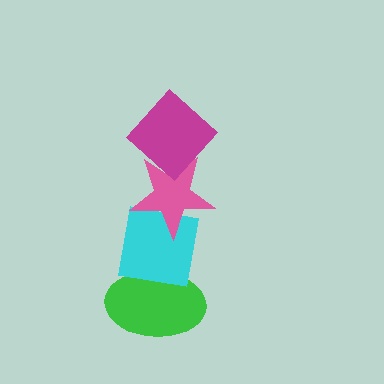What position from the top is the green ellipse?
The green ellipse is 4th from the top.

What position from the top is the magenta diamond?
The magenta diamond is 1st from the top.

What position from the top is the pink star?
The pink star is 2nd from the top.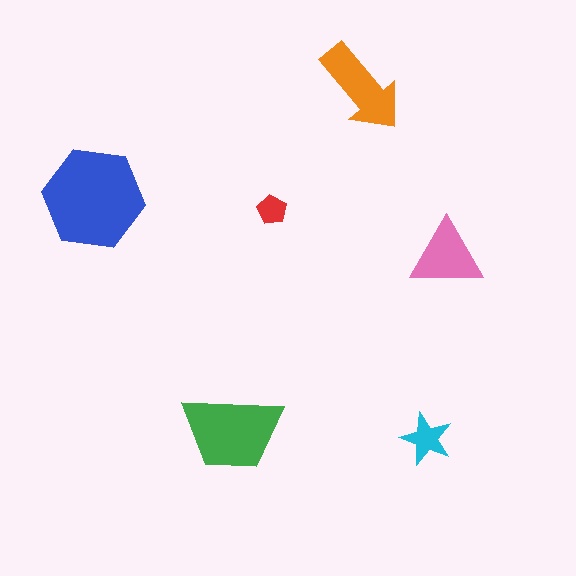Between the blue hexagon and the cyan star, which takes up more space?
The blue hexagon.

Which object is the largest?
The blue hexagon.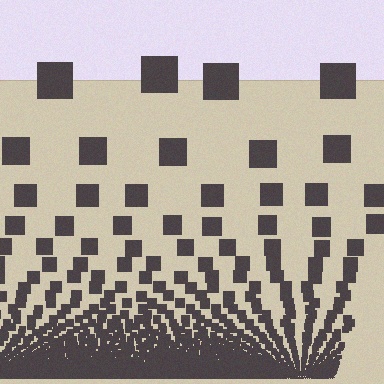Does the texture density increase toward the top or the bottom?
Density increases toward the bottom.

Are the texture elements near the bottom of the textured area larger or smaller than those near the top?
Smaller. The gradient is inverted — elements near the bottom are smaller and denser.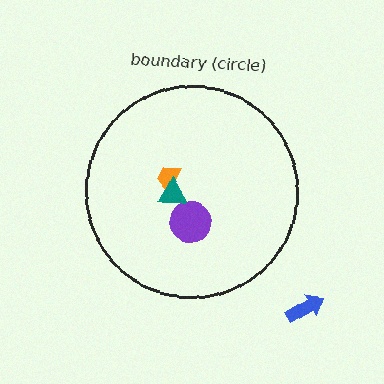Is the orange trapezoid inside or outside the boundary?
Inside.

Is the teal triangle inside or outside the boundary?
Inside.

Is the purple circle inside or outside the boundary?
Inside.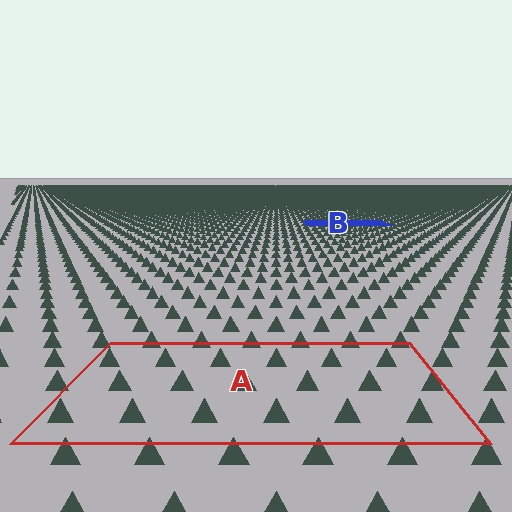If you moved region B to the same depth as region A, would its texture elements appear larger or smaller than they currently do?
They would appear larger. At a closer depth, the same texture elements are projected at a bigger on-screen size.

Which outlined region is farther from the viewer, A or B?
Region B is farther from the viewer — the texture elements inside it appear smaller and more densely packed.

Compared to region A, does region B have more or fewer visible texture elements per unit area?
Region B has more texture elements per unit area — they are packed more densely because it is farther away.